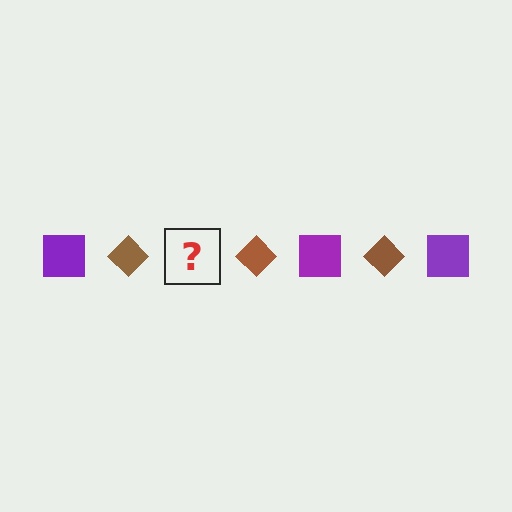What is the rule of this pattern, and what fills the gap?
The rule is that the pattern alternates between purple square and brown diamond. The gap should be filled with a purple square.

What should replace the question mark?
The question mark should be replaced with a purple square.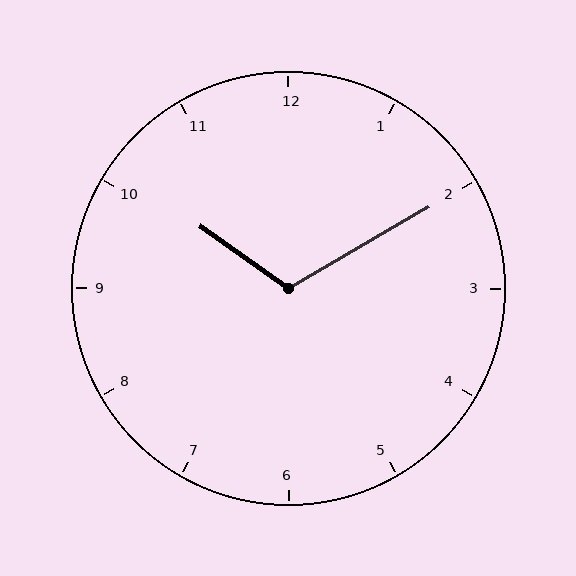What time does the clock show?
10:10.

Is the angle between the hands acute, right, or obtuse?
It is obtuse.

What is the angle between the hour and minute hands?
Approximately 115 degrees.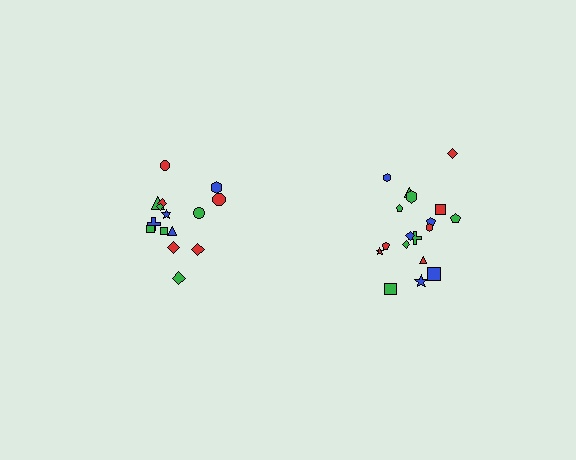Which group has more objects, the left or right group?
The right group.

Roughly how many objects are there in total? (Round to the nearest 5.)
Roughly 35 objects in total.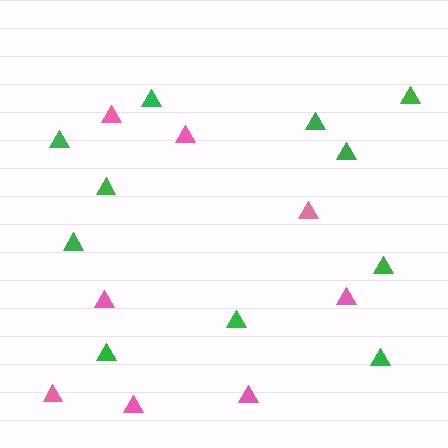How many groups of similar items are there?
There are 2 groups: one group of green triangles (11) and one group of pink triangles (8).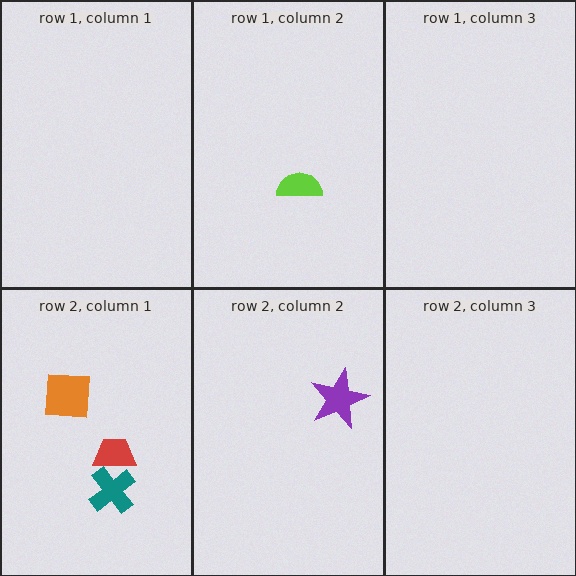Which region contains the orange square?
The row 2, column 1 region.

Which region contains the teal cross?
The row 2, column 1 region.